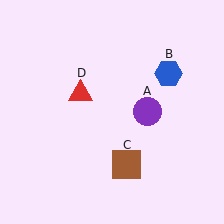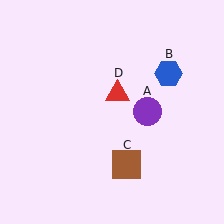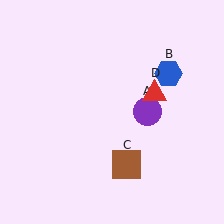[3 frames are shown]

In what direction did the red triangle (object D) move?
The red triangle (object D) moved right.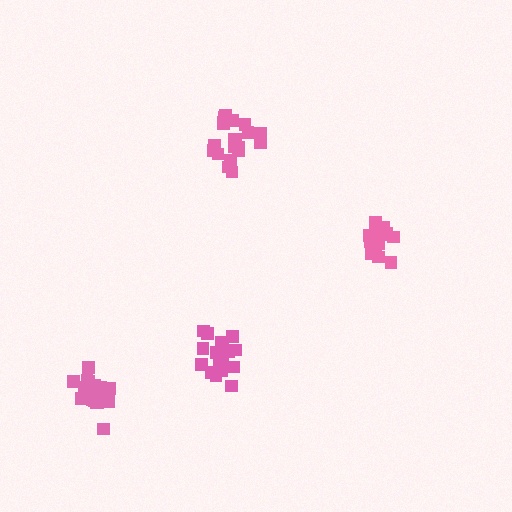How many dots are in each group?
Group 1: 21 dots, Group 2: 18 dots, Group 3: 15 dots, Group 4: 17 dots (71 total).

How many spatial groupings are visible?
There are 4 spatial groupings.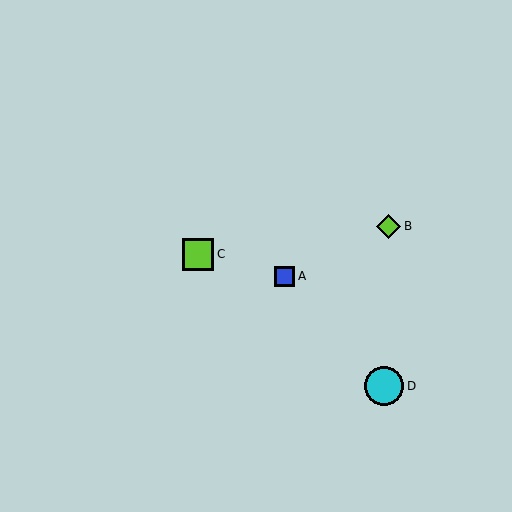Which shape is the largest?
The cyan circle (labeled D) is the largest.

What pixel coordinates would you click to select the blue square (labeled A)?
Click at (285, 276) to select the blue square A.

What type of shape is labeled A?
Shape A is a blue square.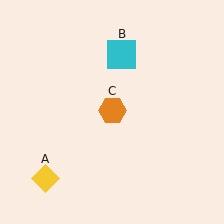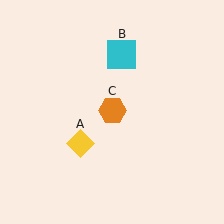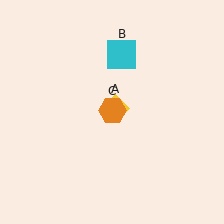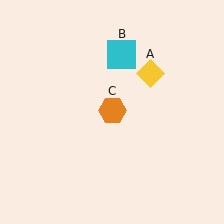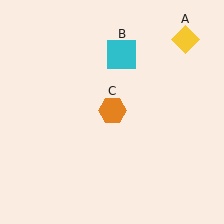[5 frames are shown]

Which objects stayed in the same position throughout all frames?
Cyan square (object B) and orange hexagon (object C) remained stationary.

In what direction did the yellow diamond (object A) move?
The yellow diamond (object A) moved up and to the right.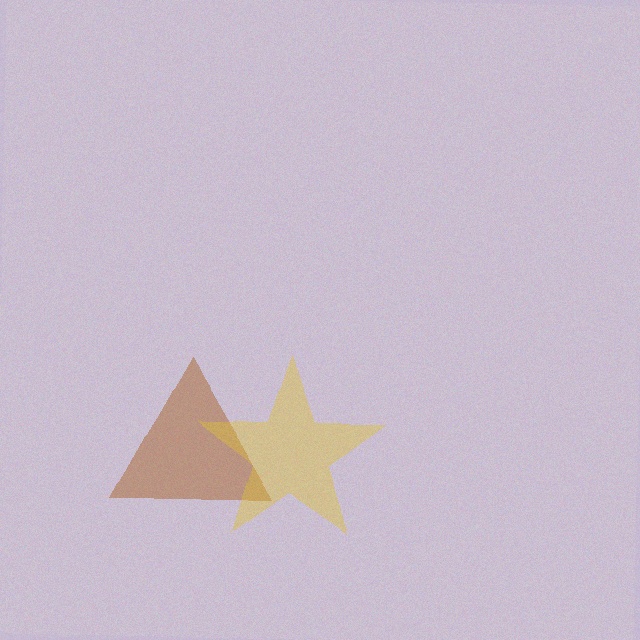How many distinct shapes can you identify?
There are 2 distinct shapes: a brown triangle, a yellow star.